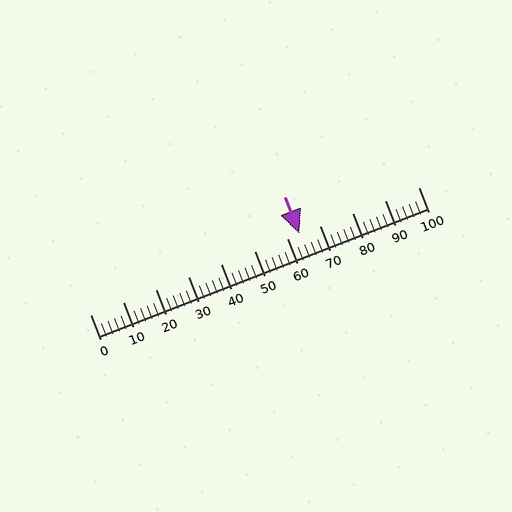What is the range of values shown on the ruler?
The ruler shows values from 0 to 100.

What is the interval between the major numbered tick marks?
The major tick marks are spaced 10 units apart.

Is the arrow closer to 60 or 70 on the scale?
The arrow is closer to 60.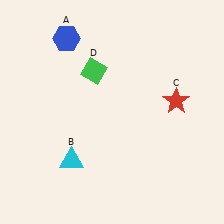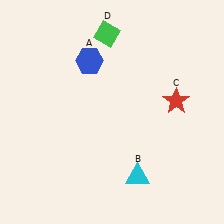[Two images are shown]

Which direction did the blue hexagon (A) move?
The blue hexagon (A) moved right.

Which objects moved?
The objects that moved are: the blue hexagon (A), the cyan triangle (B), the green diamond (D).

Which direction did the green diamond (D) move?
The green diamond (D) moved up.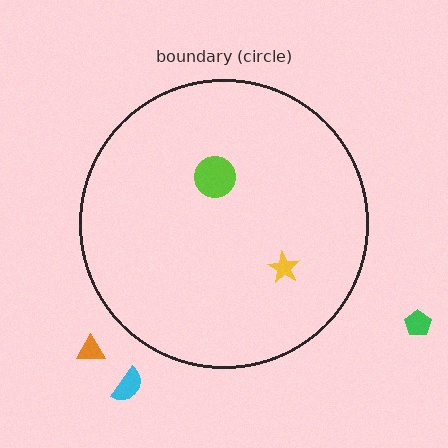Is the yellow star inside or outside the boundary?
Inside.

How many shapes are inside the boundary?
2 inside, 3 outside.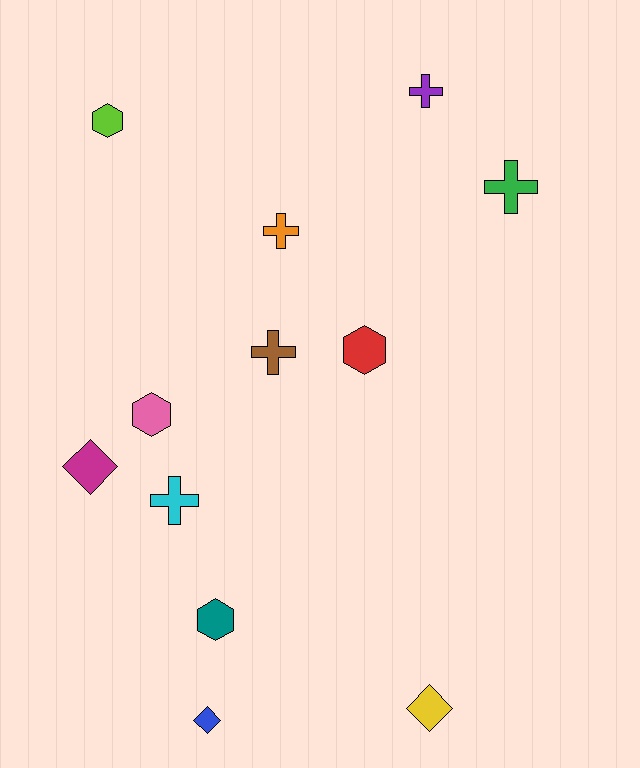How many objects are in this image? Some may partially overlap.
There are 12 objects.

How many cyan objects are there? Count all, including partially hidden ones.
There is 1 cyan object.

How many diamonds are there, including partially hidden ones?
There are 3 diamonds.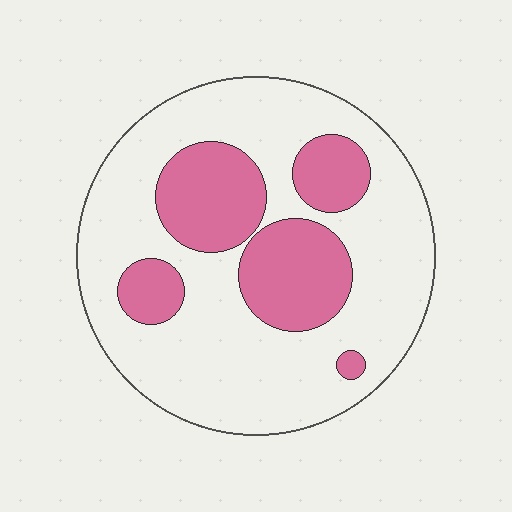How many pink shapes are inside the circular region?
5.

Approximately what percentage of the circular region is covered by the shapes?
Approximately 30%.